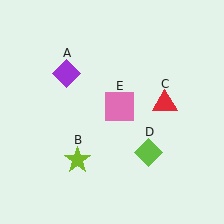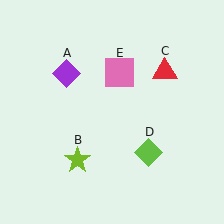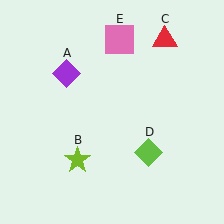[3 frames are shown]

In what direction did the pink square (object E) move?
The pink square (object E) moved up.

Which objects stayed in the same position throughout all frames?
Purple diamond (object A) and lime star (object B) and lime diamond (object D) remained stationary.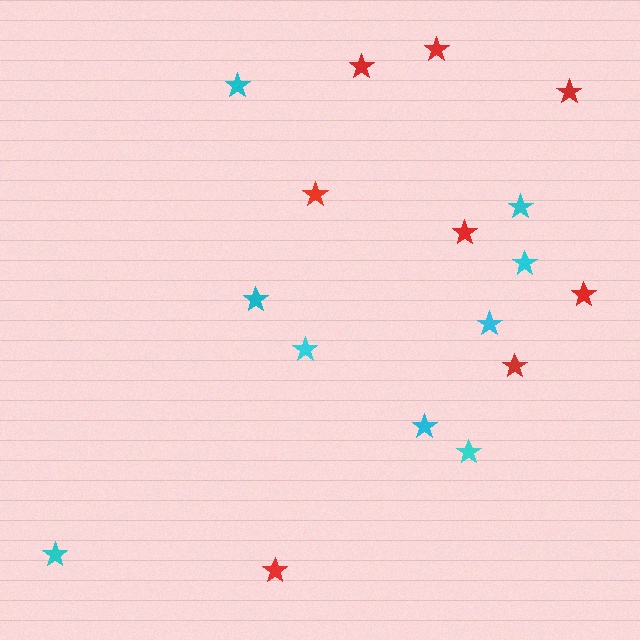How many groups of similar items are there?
There are 2 groups: one group of red stars (8) and one group of cyan stars (9).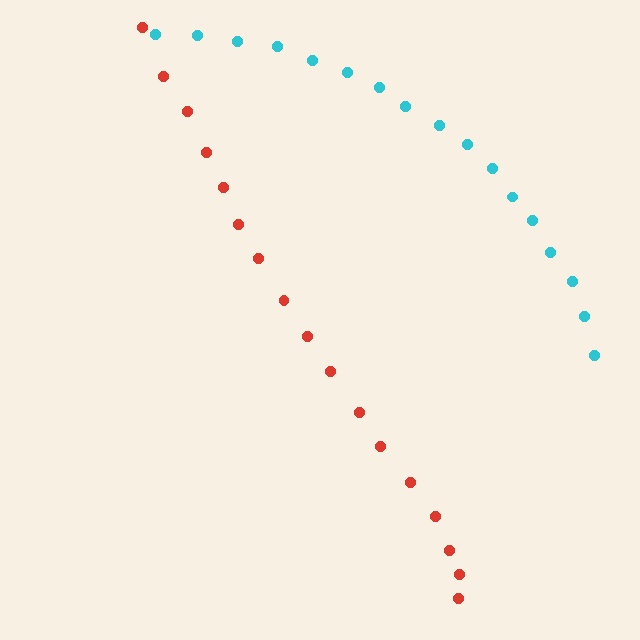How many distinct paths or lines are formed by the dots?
There are 2 distinct paths.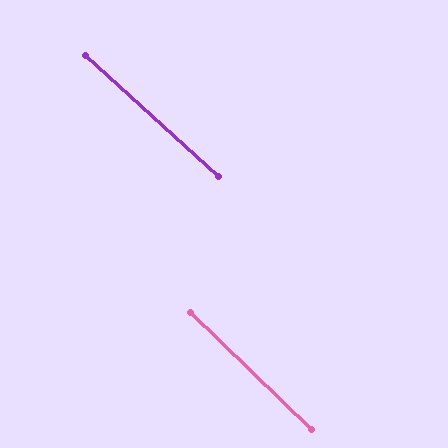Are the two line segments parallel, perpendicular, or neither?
Parallel — their directions differ by only 1.8°.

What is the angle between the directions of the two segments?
Approximately 2 degrees.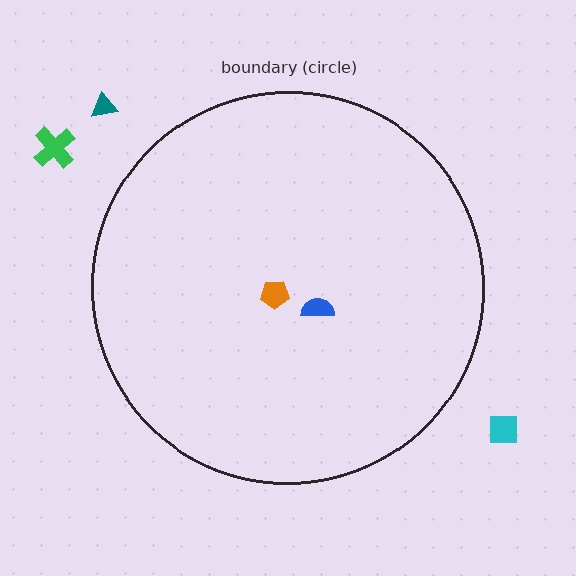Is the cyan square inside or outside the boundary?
Outside.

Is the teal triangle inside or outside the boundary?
Outside.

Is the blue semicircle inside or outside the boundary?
Inside.